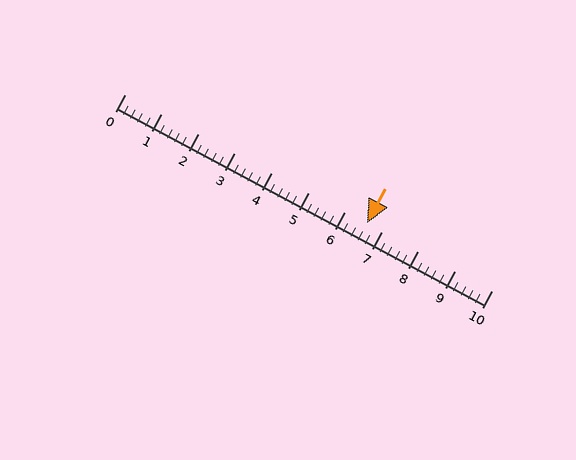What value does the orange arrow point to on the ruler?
The orange arrow points to approximately 6.6.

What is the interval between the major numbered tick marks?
The major tick marks are spaced 1 units apart.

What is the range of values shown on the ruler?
The ruler shows values from 0 to 10.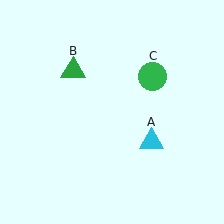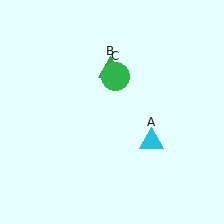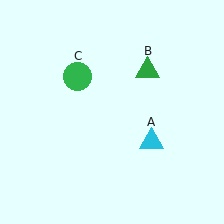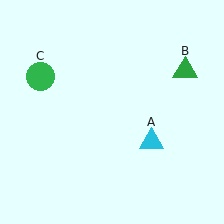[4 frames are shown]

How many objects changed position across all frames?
2 objects changed position: green triangle (object B), green circle (object C).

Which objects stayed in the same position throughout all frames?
Cyan triangle (object A) remained stationary.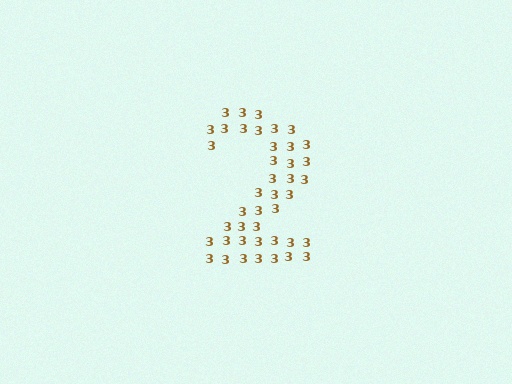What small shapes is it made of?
It is made of small digit 3's.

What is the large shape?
The large shape is the digit 2.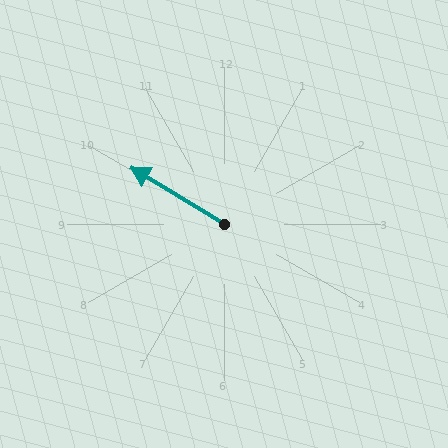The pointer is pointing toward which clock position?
Roughly 10 o'clock.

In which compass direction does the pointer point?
Northwest.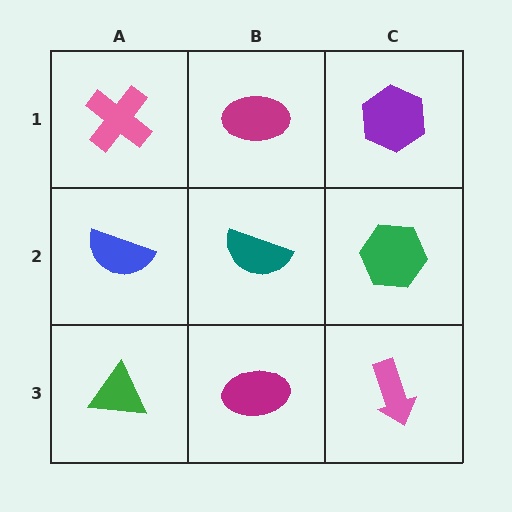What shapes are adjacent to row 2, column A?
A pink cross (row 1, column A), a green triangle (row 3, column A), a teal semicircle (row 2, column B).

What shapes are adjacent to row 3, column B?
A teal semicircle (row 2, column B), a green triangle (row 3, column A), a pink arrow (row 3, column C).